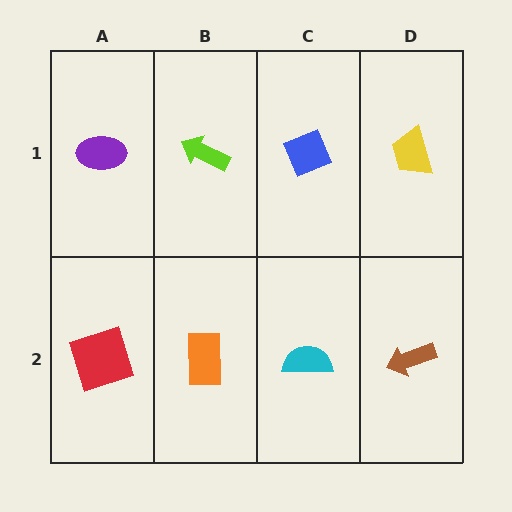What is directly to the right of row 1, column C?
A yellow trapezoid.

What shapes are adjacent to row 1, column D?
A brown arrow (row 2, column D), a blue diamond (row 1, column C).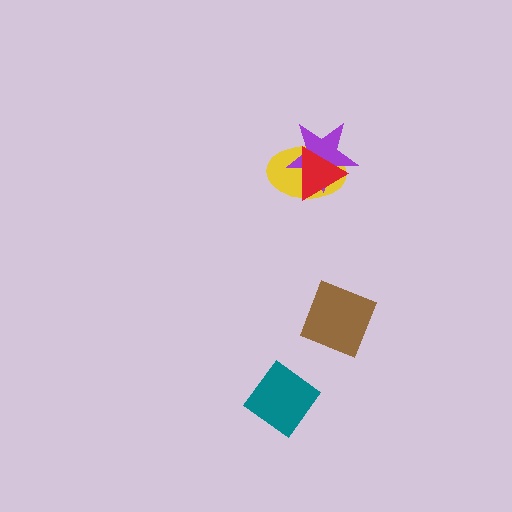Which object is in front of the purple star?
The red triangle is in front of the purple star.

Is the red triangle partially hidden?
No, no other shape covers it.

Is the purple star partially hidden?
Yes, it is partially covered by another shape.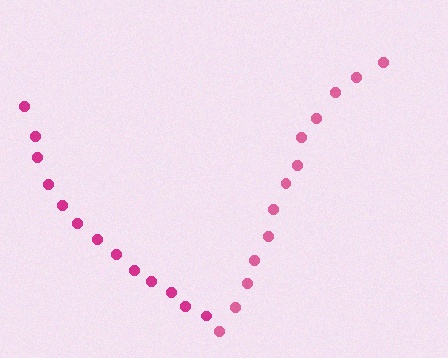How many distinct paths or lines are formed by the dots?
There are 2 distinct paths.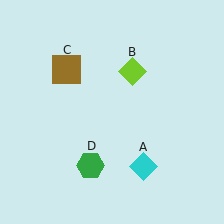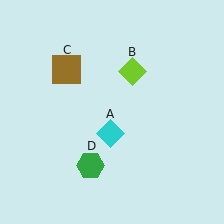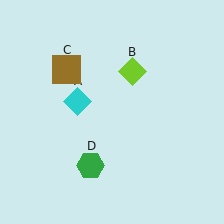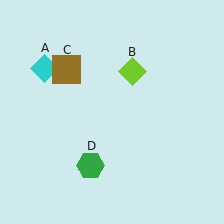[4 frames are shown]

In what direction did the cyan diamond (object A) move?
The cyan diamond (object A) moved up and to the left.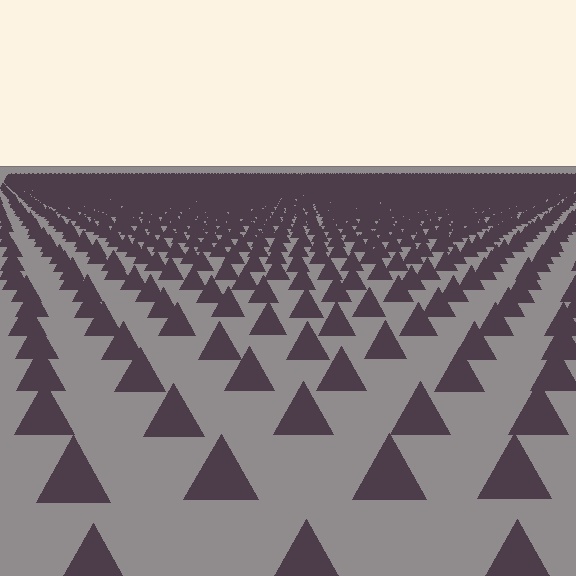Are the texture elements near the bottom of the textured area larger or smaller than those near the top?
Larger. Near the bottom, elements are closer to the viewer and appear at a bigger on-screen size.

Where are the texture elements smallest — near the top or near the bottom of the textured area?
Near the top.